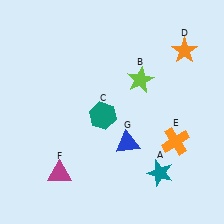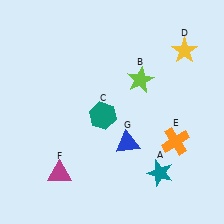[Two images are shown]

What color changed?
The star (D) changed from orange in Image 1 to yellow in Image 2.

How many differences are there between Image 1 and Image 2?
There is 1 difference between the two images.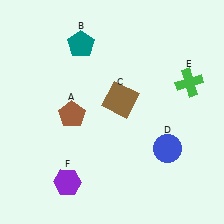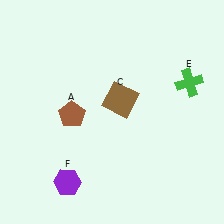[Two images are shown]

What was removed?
The blue circle (D), the teal pentagon (B) were removed in Image 2.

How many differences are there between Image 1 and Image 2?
There are 2 differences between the two images.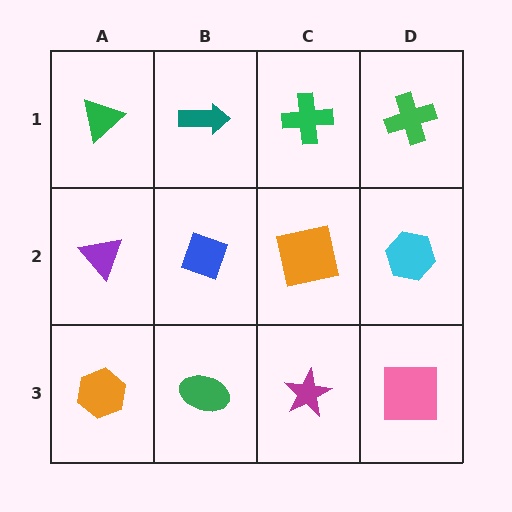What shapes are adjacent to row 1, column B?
A blue diamond (row 2, column B), a green triangle (row 1, column A), a green cross (row 1, column C).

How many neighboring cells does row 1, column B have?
3.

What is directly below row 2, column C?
A magenta star.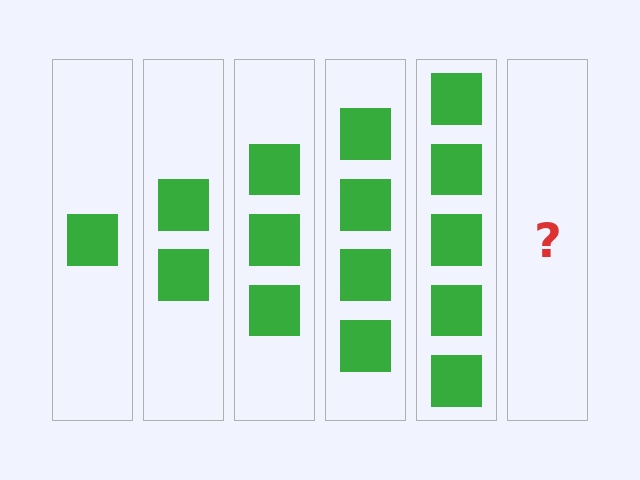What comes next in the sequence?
The next element should be 6 squares.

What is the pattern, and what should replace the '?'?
The pattern is that each step adds one more square. The '?' should be 6 squares.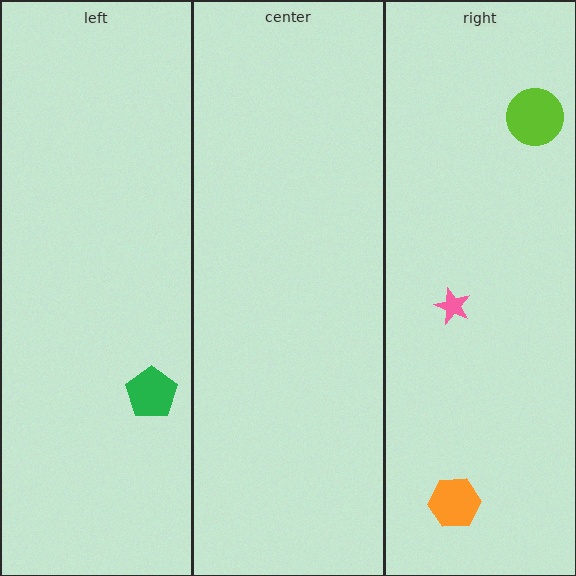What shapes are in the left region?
The green pentagon.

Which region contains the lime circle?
The right region.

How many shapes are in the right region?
3.